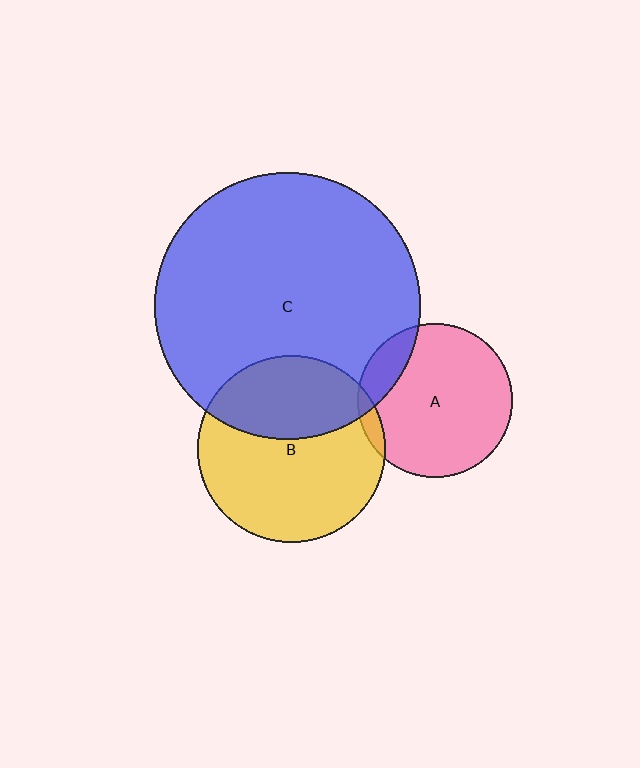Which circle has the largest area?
Circle C (blue).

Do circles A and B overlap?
Yes.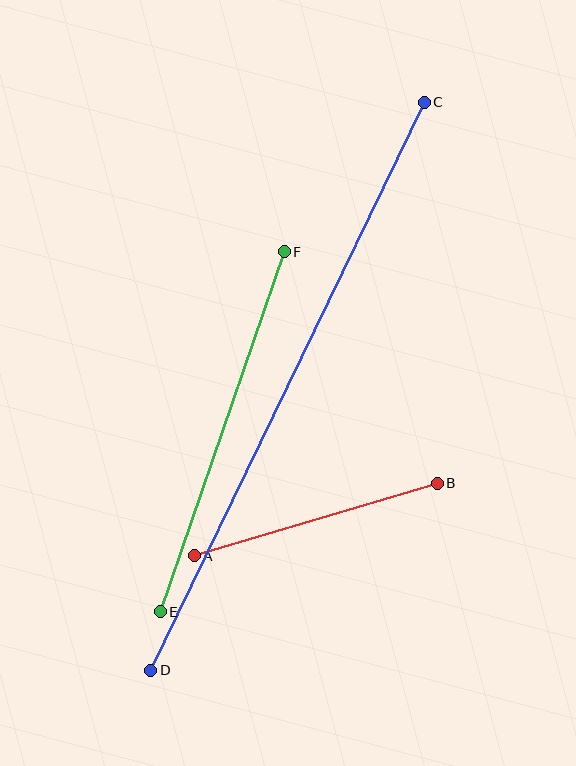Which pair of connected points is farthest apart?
Points C and D are farthest apart.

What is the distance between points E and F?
The distance is approximately 380 pixels.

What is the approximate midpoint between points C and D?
The midpoint is at approximately (288, 386) pixels.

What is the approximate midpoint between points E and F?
The midpoint is at approximately (222, 432) pixels.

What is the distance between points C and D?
The distance is approximately 631 pixels.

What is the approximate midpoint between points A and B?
The midpoint is at approximately (316, 520) pixels.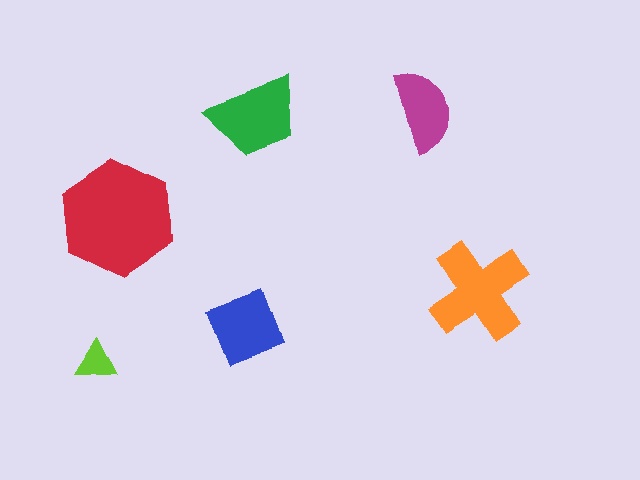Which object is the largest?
The red hexagon.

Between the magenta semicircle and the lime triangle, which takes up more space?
The magenta semicircle.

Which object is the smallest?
The lime triangle.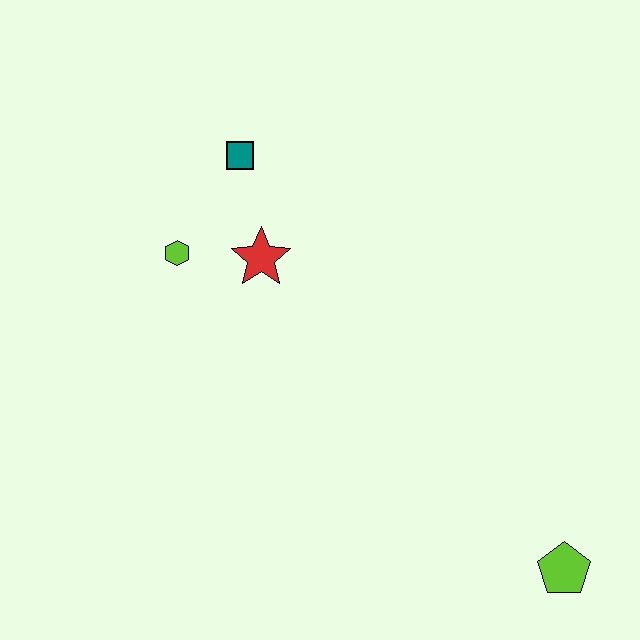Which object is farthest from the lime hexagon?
The lime pentagon is farthest from the lime hexagon.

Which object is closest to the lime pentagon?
The red star is closest to the lime pentagon.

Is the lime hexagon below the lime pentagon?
No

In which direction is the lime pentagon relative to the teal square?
The lime pentagon is below the teal square.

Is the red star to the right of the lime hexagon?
Yes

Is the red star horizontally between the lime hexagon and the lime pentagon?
Yes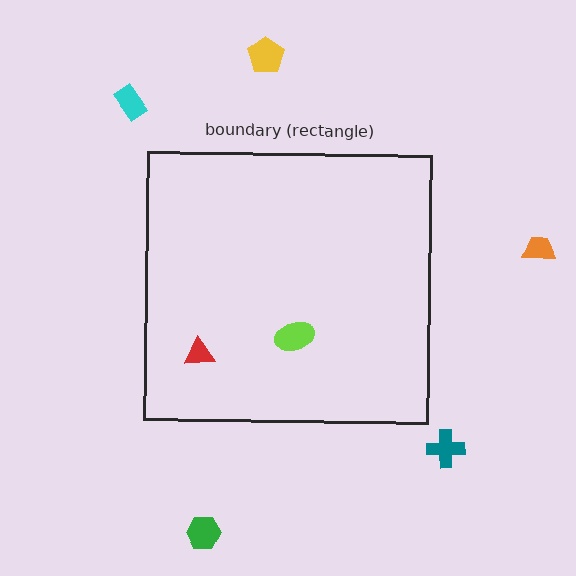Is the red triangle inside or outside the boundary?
Inside.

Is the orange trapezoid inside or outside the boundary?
Outside.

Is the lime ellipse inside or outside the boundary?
Inside.